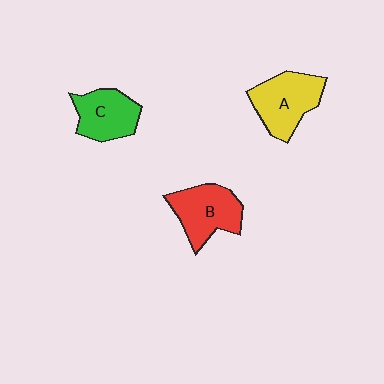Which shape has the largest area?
Shape A (yellow).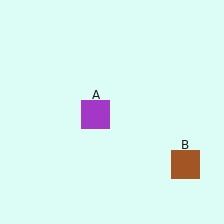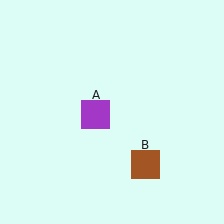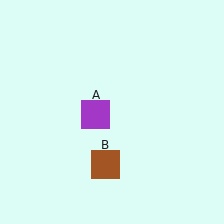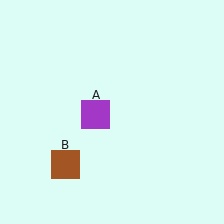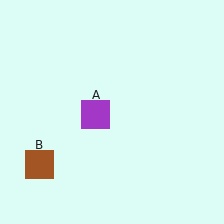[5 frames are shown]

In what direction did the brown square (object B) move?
The brown square (object B) moved left.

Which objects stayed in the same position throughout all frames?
Purple square (object A) remained stationary.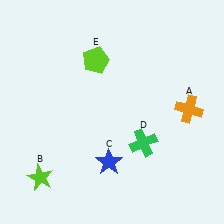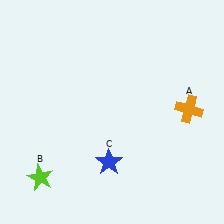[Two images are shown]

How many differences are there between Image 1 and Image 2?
There are 2 differences between the two images.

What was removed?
The lime pentagon (E), the green cross (D) were removed in Image 2.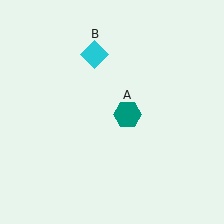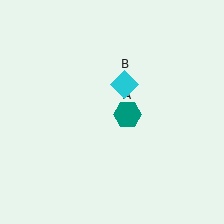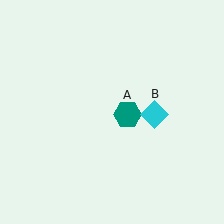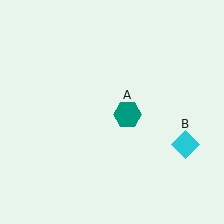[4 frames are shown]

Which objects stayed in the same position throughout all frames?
Teal hexagon (object A) remained stationary.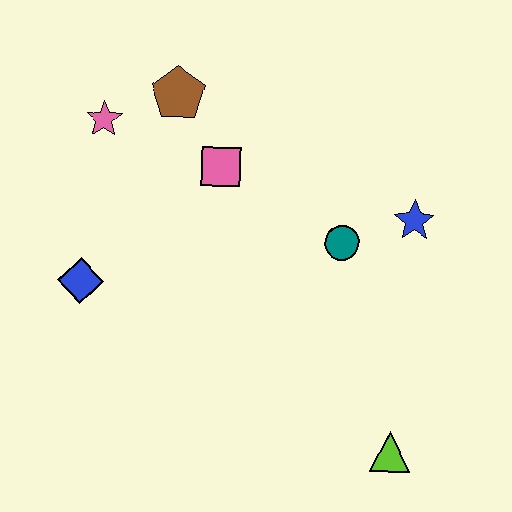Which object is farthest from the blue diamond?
The lime triangle is farthest from the blue diamond.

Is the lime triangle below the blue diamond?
Yes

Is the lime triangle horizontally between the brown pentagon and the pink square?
No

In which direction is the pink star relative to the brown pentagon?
The pink star is to the left of the brown pentagon.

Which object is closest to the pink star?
The brown pentagon is closest to the pink star.